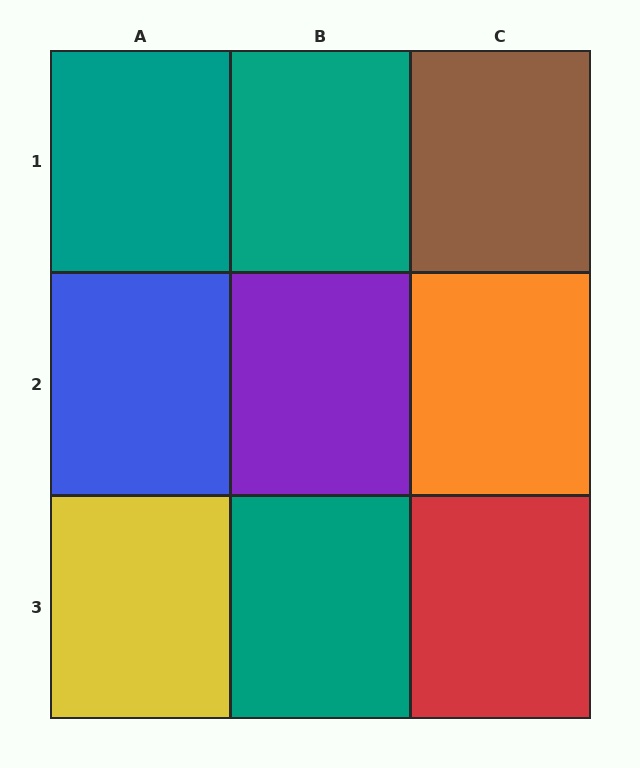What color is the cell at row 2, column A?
Blue.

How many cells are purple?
1 cell is purple.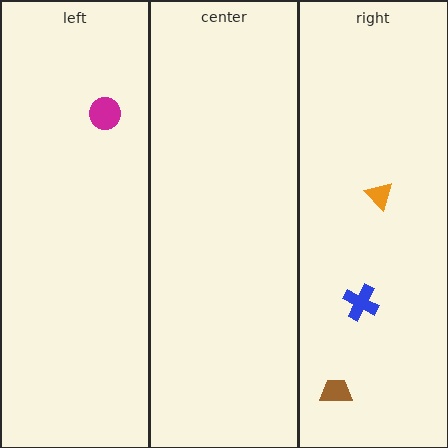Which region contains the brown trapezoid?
The right region.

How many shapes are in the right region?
3.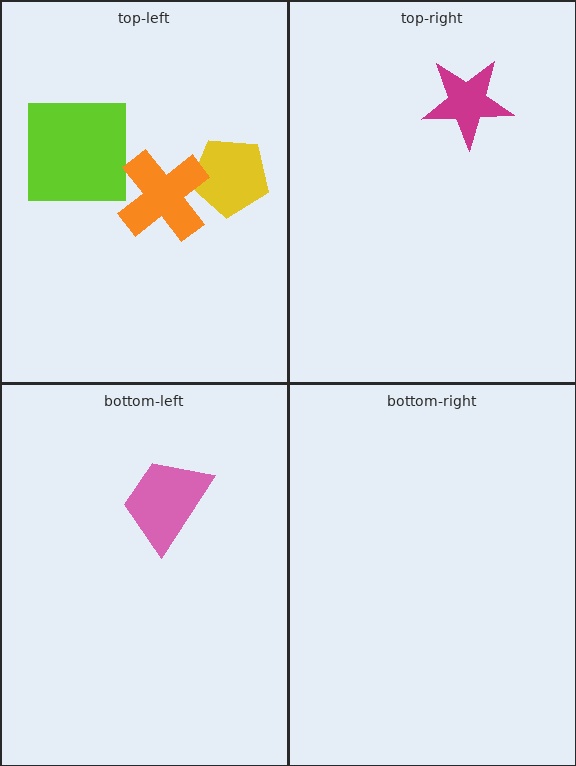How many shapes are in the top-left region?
3.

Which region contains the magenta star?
The top-right region.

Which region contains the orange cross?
The top-left region.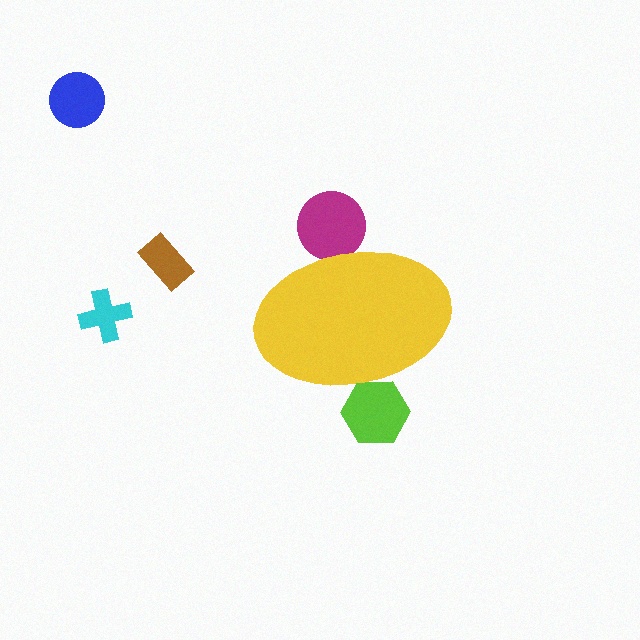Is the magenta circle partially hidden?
Yes, the magenta circle is partially hidden behind the yellow ellipse.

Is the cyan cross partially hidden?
No, the cyan cross is fully visible.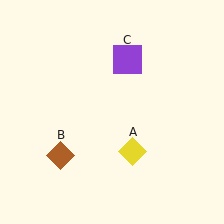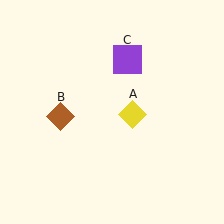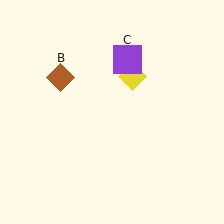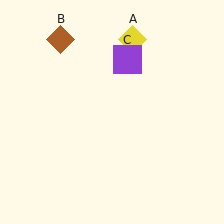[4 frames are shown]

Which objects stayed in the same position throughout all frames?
Purple square (object C) remained stationary.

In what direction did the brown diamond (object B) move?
The brown diamond (object B) moved up.